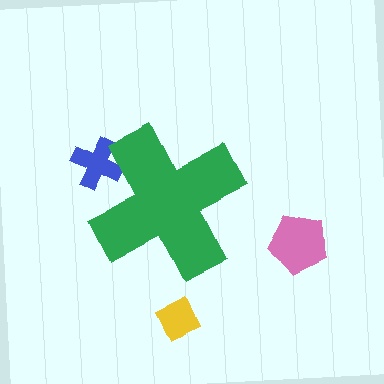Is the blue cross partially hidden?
Yes, the blue cross is partially hidden behind the green cross.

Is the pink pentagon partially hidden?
No, the pink pentagon is fully visible.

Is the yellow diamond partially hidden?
No, the yellow diamond is fully visible.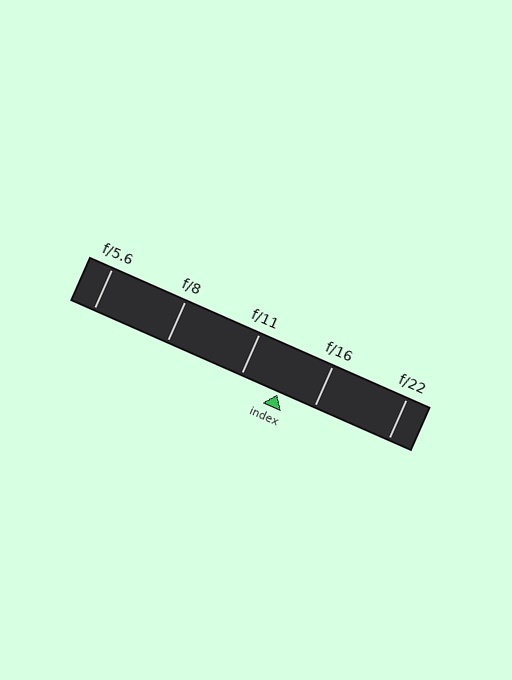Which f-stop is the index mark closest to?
The index mark is closest to f/16.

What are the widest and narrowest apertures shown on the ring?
The widest aperture shown is f/5.6 and the narrowest is f/22.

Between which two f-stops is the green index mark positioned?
The index mark is between f/11 and f/16.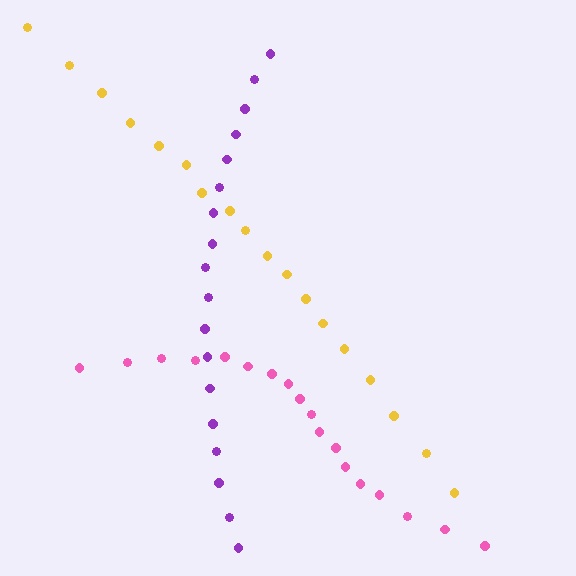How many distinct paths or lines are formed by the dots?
There are 3 distinct paths.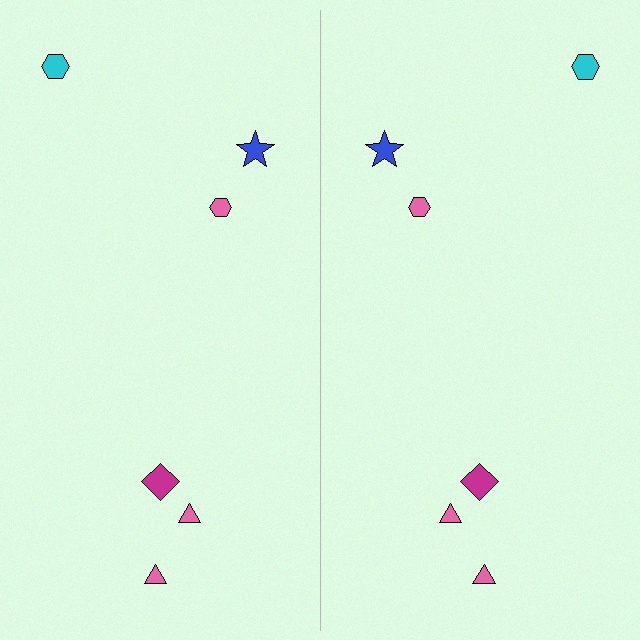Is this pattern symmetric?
Yes, this pattern has bilateral (reflection) symmetry.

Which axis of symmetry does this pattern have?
The pattern has a vertical axis of symmetry running through the center of the image.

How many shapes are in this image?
There are 12 shapes in this image.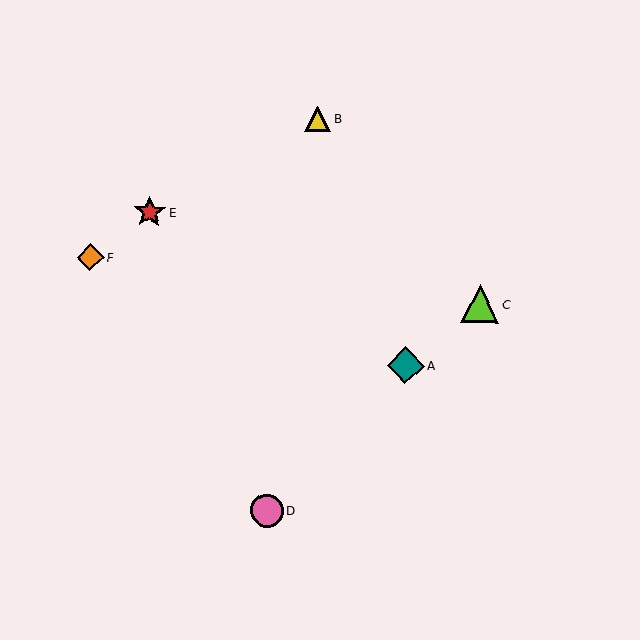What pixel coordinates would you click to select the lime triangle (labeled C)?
Click at (480, 304) to select the lime triangle C.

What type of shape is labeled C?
Shape C is a lime triangle.